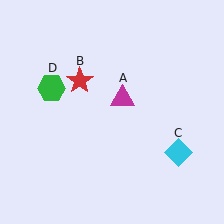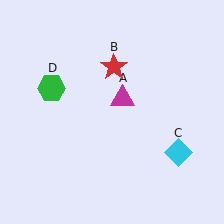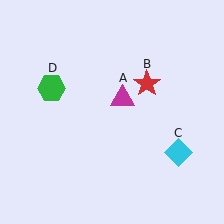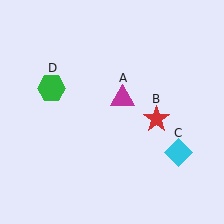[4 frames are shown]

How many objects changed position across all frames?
1 object changed position: red star (object B).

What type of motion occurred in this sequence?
The red star (object B) rotated clockwise around the center of the scene.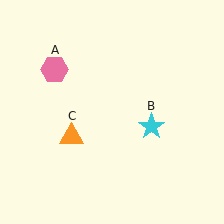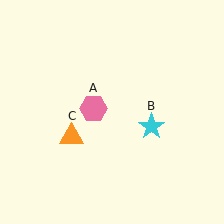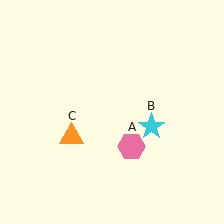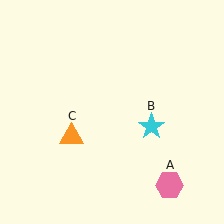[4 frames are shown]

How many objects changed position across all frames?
1 object changed position: pink hexagon (object A).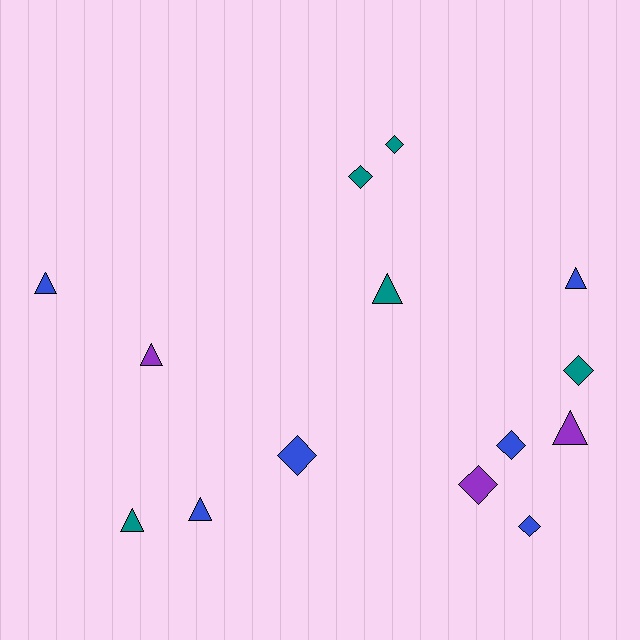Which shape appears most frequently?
Triangle, with 7 objects.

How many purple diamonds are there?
There is 1 purple diamond.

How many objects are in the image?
There are 14 objects.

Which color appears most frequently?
Blue, with 6 objects.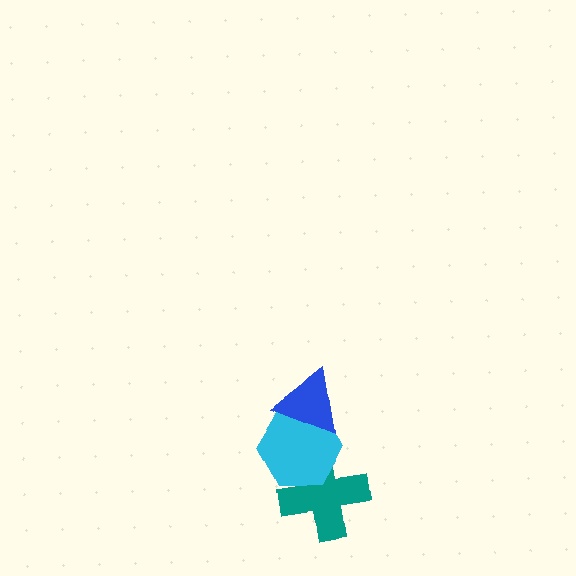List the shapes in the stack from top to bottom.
From top to bottom: the blue triangle, the cyan hexagon, the teal cross.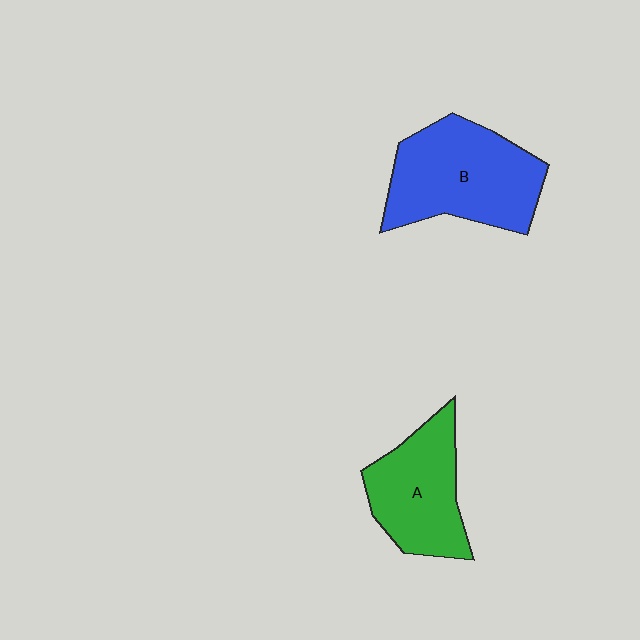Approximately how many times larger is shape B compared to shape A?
Approximately 1.3 times.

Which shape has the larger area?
Shape B (blue).